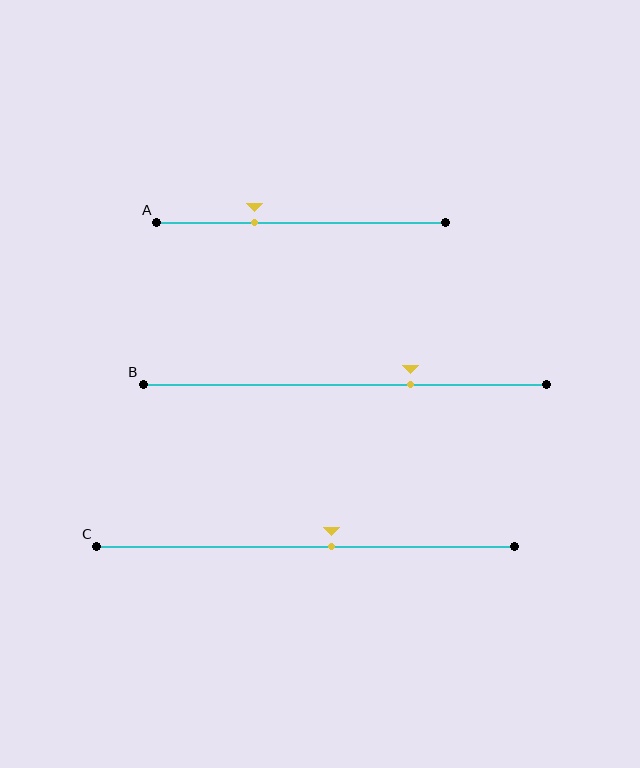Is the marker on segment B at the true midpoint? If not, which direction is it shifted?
No, the marker on segment B is shifted to the right by about 16% of the segment length.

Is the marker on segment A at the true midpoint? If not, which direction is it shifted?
No, the marker on segment A is shifted to the left by about 16% of the segment length.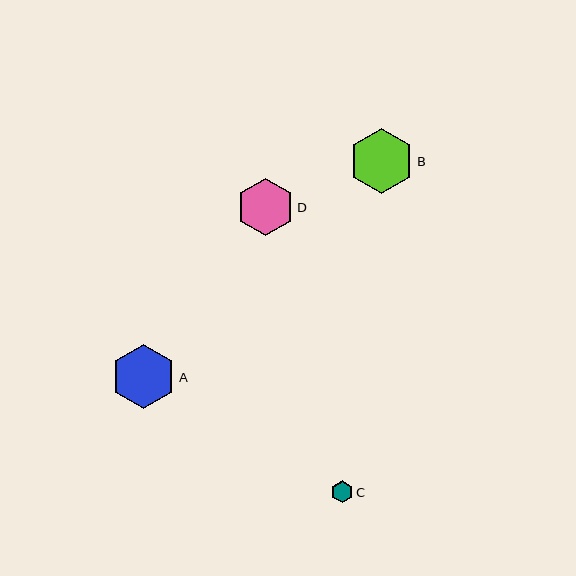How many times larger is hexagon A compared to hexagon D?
Hexagon A is approximately 1.1 times the size of hexagon D.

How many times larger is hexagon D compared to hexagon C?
Hexagon D is approximately 2.6 times the size of hexagon C.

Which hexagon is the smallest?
Hexagon C is the smallest with a size of approximately 22 pixels.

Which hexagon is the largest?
Hexagon B is the largest with a size of approximately 65 pixels.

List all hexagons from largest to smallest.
From largest to smallest: B, A, D, C.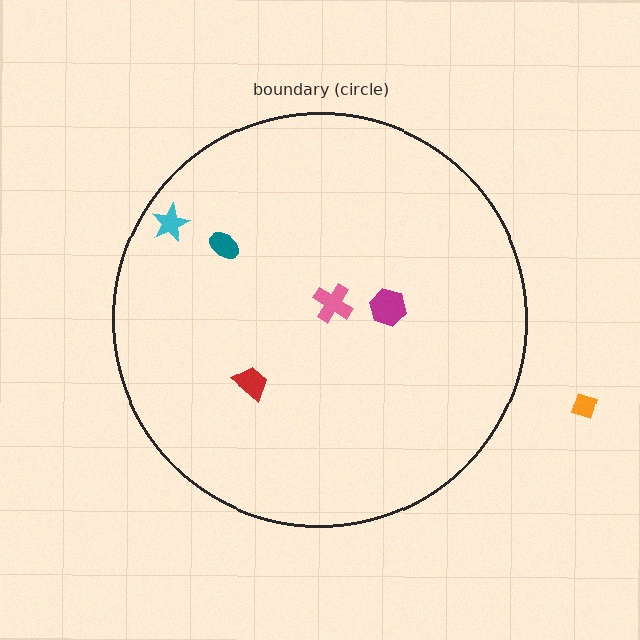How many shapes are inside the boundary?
5 inside, 1 outside.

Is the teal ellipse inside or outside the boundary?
Inside.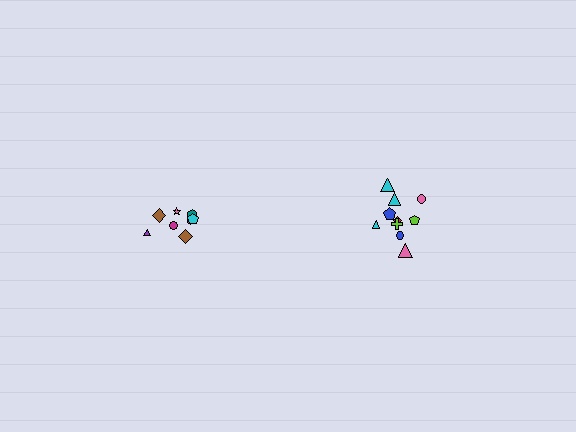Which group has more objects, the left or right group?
The right group.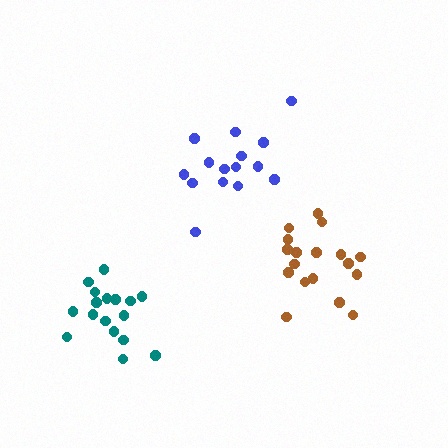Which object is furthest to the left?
The teal cluster is leftmost.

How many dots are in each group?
Group 1: 15 dots, Group 2: 17 dots, Group 3: 18 dots (50 total).